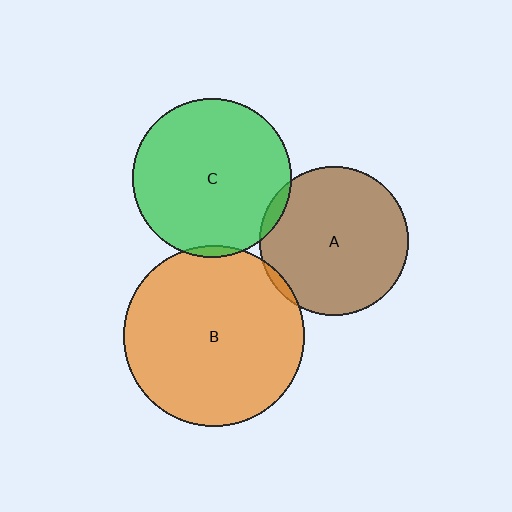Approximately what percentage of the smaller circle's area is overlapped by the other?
Approximately 5%.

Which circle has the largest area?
Circle B (orange).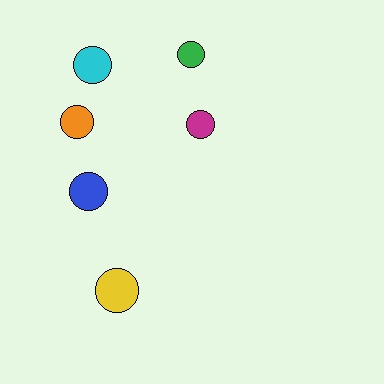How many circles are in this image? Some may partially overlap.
There are 6 circles.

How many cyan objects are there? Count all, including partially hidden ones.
There is 1 cyan object.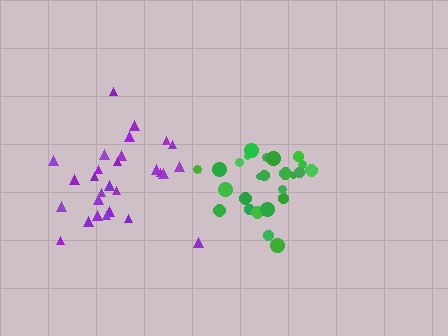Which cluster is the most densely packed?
Green.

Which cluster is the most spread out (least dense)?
Purple.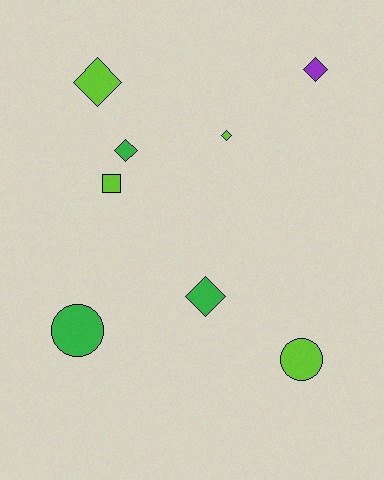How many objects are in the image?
There are 8 objects.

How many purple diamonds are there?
There is 1 purple diamond.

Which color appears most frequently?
Lime, with 4 objects.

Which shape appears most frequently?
Diamond, with 5 objects.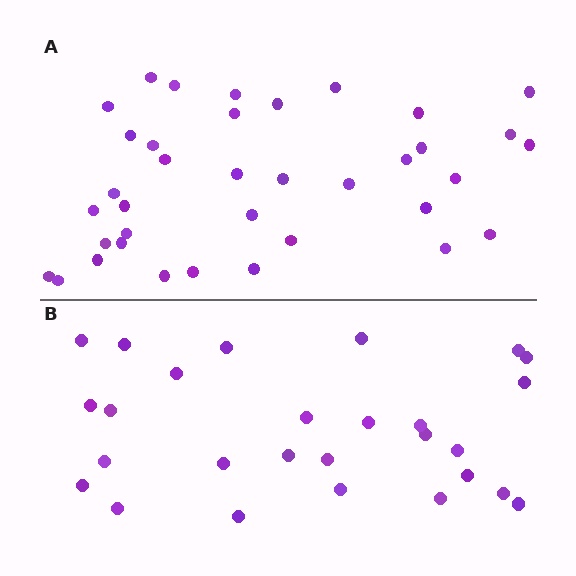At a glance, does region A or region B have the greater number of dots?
Region A (the top region) has more dots.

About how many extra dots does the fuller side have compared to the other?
Region A has roughly 10 or so more dots than region B.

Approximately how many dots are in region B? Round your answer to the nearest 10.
About 30 dots. (The exact count is 27, which rounds to 30.)